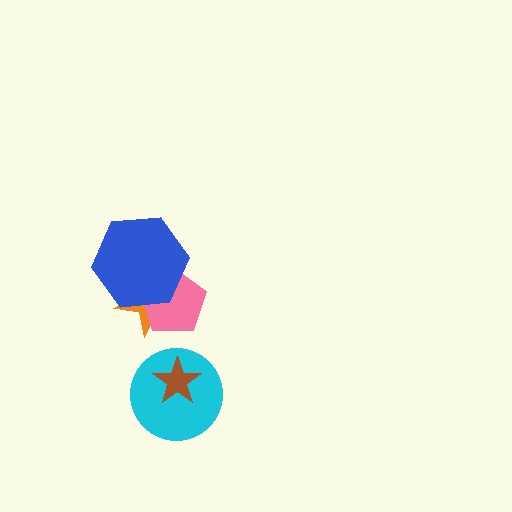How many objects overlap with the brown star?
1 object overlaps with the brown star.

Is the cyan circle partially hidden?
Yes, it is partially covered by another shape.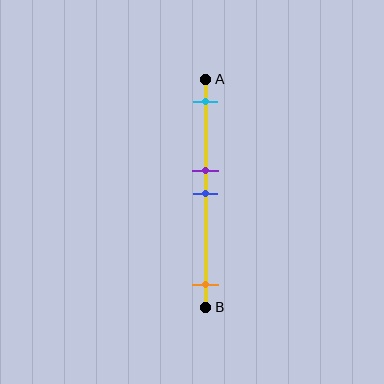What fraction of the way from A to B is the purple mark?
The purple mark is approximately 40% (0.4) of the way from A to B.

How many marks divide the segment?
There are 4 marks dividing the segment.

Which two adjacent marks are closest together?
The purple and blue marks are the closest adjacent pair.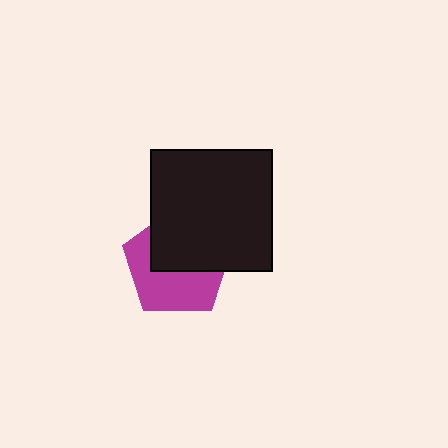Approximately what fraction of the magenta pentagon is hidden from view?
Roughly 49% of the magenta pentagon is hidden behind the black square.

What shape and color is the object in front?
The object in front is a black square.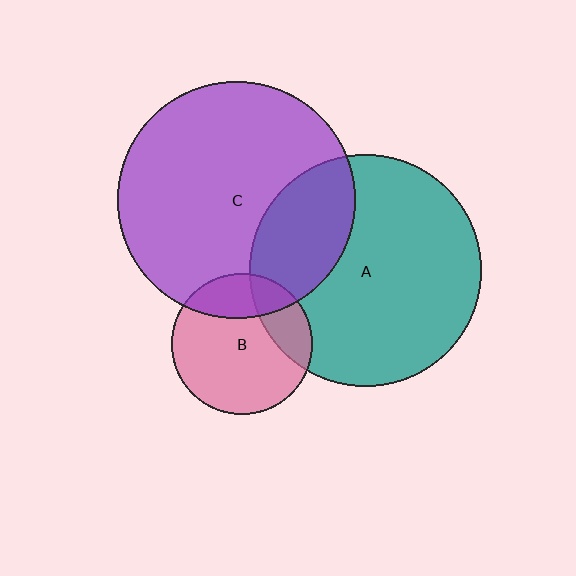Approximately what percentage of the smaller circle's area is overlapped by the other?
Approximately 25%.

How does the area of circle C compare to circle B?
Approximately 2.9 times.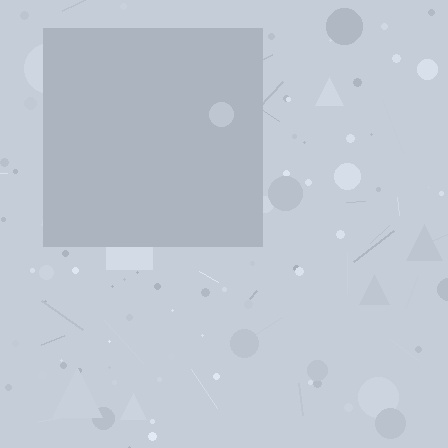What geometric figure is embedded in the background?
A square is embedded in the background.